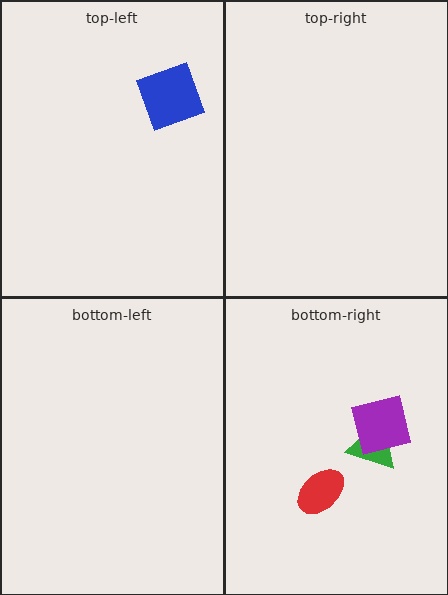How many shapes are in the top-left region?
1.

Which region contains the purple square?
The bottom-right region.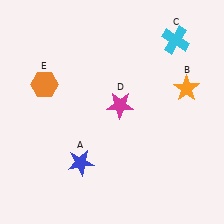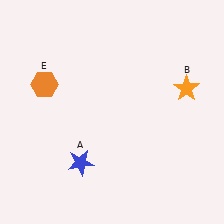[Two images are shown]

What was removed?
The cyan cross (C), the magenta star (D) were removed in Image 2.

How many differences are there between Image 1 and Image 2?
There are 2 differences between the two images.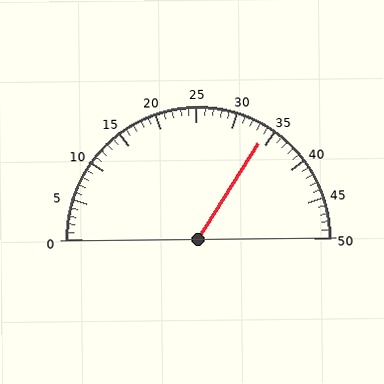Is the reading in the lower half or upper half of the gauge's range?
The reading is in the upper half of the range (0 to 50).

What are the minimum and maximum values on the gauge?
The gauge ranges from 0 to 50.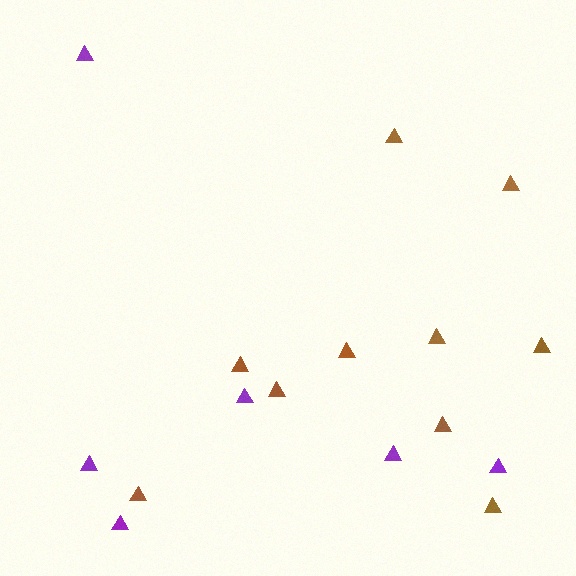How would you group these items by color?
There are 2 groups: one group of brown triangles (10) and one group of purple triangles (6).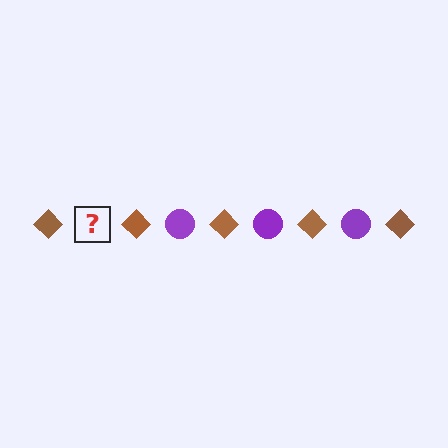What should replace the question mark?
The question mark should be replaced with a purple circle.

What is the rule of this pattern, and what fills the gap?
The rule is that the pattern alternates between brown diamond and purple circle. The gap should be filled with a purple circle.